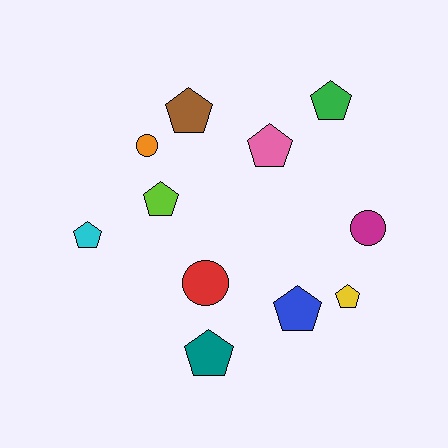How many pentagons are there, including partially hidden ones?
There are 8 pentagons.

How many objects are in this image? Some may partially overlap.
There are 11 objects.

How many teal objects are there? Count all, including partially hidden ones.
There is 1 teal object.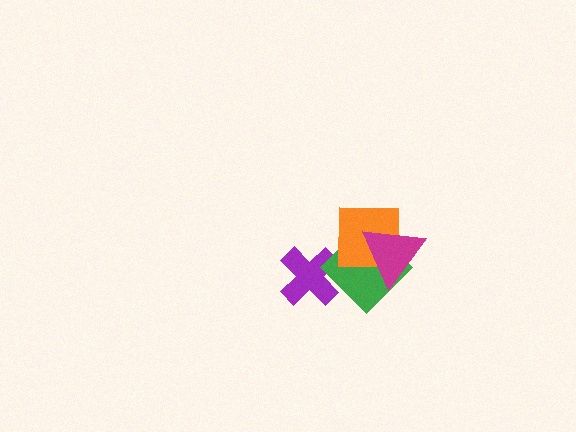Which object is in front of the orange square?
The magenta triangle is in front of the orange square.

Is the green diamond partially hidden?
Yes, it is partially covered by another shape.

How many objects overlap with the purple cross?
1 object overlaps with the purple cross.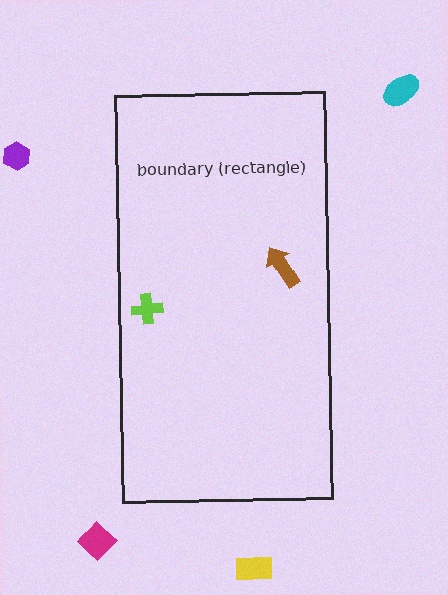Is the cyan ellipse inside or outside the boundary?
Outside.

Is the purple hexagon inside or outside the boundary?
Outside.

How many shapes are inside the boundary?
2 inside, 4 outside.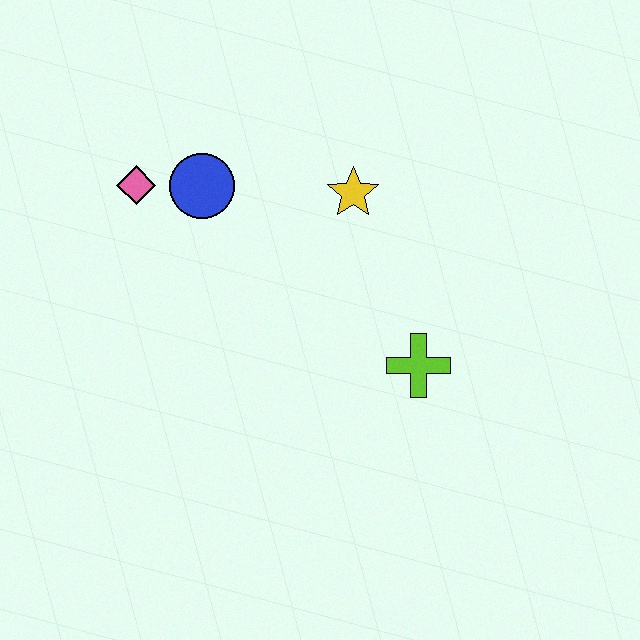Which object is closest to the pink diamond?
The blue circle is closest to the pink diamond.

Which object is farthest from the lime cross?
The pink diamond is farthest from the lime cross.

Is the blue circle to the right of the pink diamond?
Yes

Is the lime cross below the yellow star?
Yes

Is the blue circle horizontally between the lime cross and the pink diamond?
Yes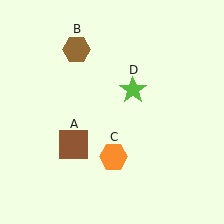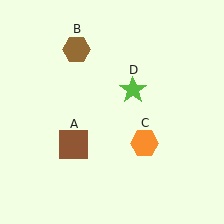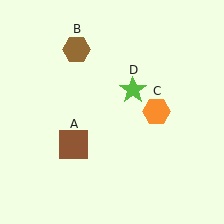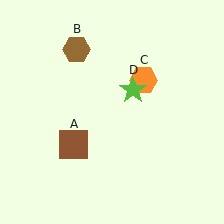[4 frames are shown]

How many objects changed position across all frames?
1 object changed position: orange hexagon (object C).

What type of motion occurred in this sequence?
The orange hexagon (object C) rotated counterclockwise around the center of the scene.